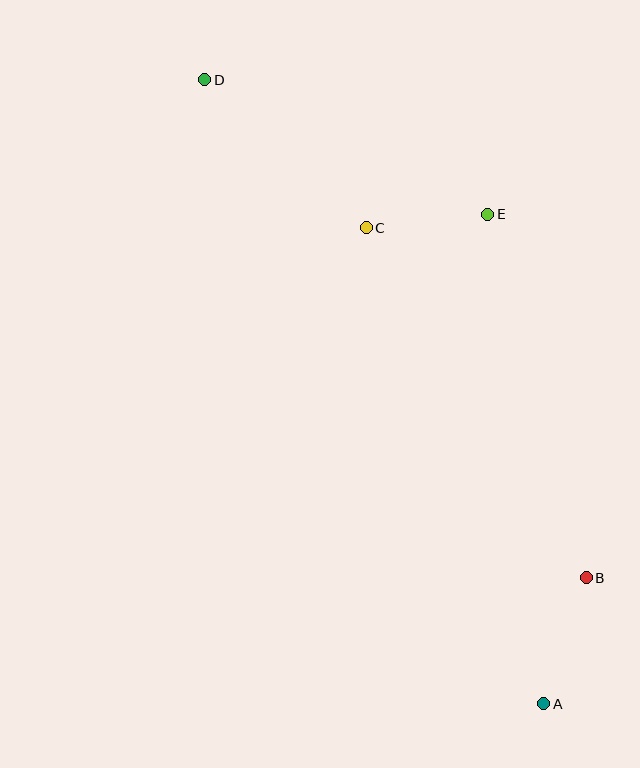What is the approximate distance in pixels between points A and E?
The distance between A and E is approximately 492 pixels.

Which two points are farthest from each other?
Points A and D are farthest from each other.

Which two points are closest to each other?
Points C and E are closest to each other.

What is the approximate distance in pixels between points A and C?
The distance between A and C is approximately 508 pixels.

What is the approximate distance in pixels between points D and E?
The distance between D and E is approximately 314 pixels.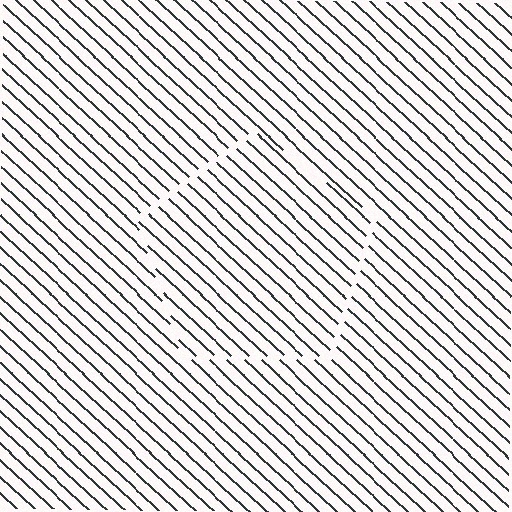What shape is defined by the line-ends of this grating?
An illusory pentagon. The interior of the shape contains the same grating, shifted by half a period — the contour is defined by the phase discontinuity where line-ends from the inner and outer gratings abut.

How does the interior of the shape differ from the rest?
The interior of the shape contains the same grating, shifted by half a period — the contour is defined by the phase discontinuity where line-ends from the inner and outer gratings abut.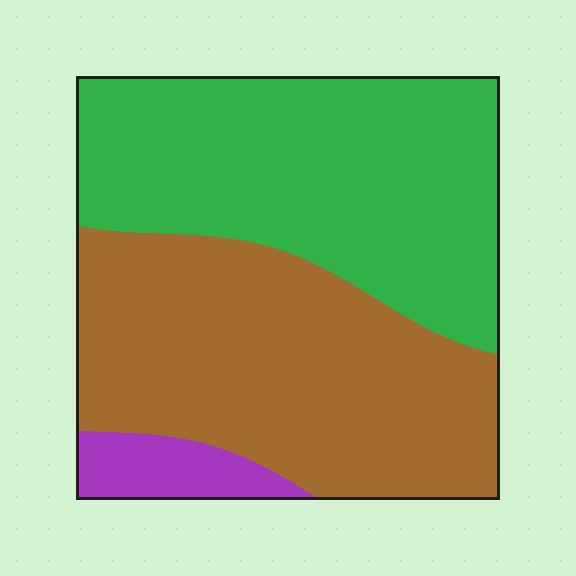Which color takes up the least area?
Purple, at roughly 5%.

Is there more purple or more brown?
Brown.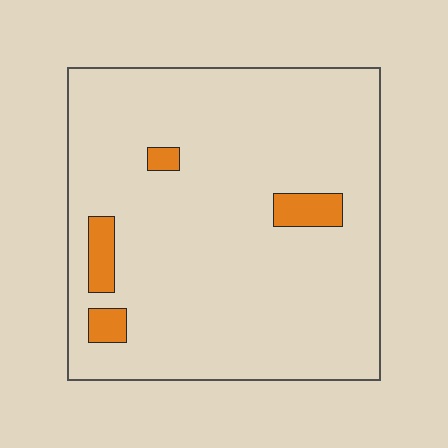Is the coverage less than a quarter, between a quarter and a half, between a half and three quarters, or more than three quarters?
Less than a quarter.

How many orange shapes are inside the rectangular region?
4.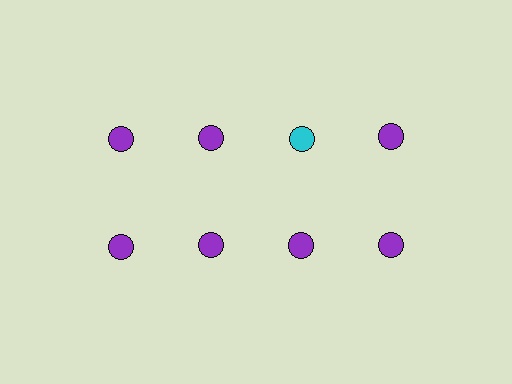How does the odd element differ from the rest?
It has a different color: cyan instead of purple.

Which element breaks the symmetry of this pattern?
The cyan circle in the top row, center column breaks the symmetry. All other shapes are purple circles.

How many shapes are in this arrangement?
There are 8 shapes arranged in a grid pattern.